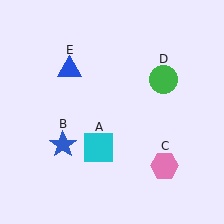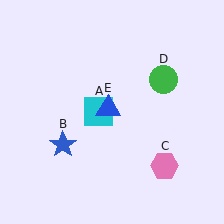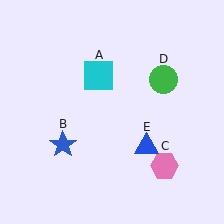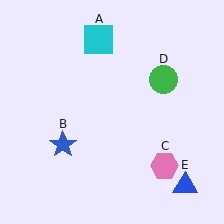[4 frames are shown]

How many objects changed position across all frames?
2 objects changed position: cyan square (object A), blue triangle (object E).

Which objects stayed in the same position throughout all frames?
Blue star (object B) and pink hexagon (object C) and green circle (object D) remained stationary.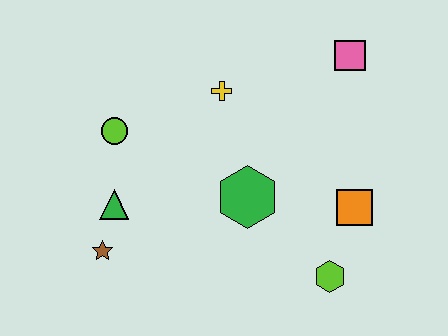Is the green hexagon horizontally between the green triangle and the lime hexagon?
Yes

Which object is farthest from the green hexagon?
The pink square is farthest from the green hexagon.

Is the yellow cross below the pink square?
Yes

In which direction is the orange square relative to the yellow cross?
The orange square is to the right of the yellow cross.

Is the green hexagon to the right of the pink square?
No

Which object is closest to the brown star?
The green triangle is closest to the brown star.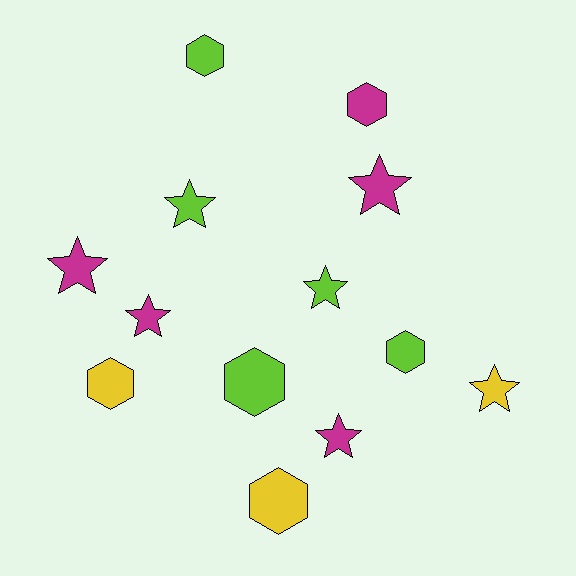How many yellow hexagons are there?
There are 2 yellow hexagons.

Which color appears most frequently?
Magenta, with 5 objects.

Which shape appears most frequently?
Star, with 7 objects.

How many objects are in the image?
There are 13 objects.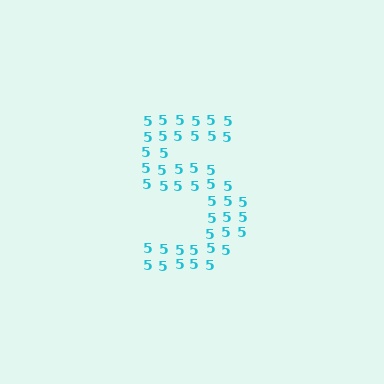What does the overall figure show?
The overall figure shows the digit 5.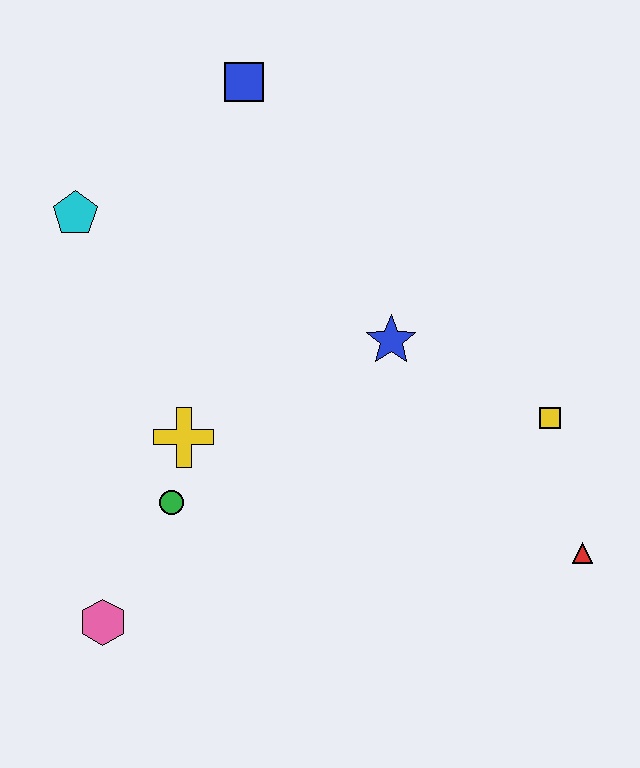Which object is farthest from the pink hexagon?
The blue square is farthest from the pink hexagon.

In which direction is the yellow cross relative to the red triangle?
The yellow cross is to the left of the red triangle.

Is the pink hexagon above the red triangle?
No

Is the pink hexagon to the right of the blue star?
No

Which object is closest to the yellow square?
The red triangle is closest to the yellow square.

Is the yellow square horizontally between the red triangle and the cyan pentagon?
Yes